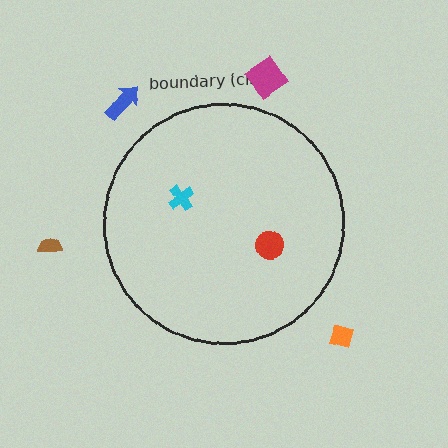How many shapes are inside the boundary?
2 inside, 4 outside.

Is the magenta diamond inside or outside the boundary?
Outside.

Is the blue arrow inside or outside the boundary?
Outside.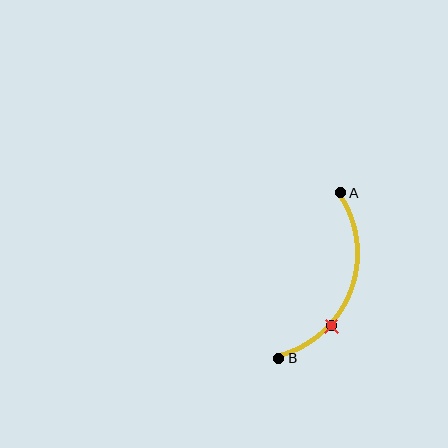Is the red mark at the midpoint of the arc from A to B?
No. The red mark lies on the arc but is closer to endpoint B. The arc midpoint would be at the point on the curve equidistant along the arc from both A and B.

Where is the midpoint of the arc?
The arc midpoint is the point on the curve farthest from the straight line joining A and B. It sits to the right of that line.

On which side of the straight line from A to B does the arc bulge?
The arc bulges to the right of the straight line connecting A and B.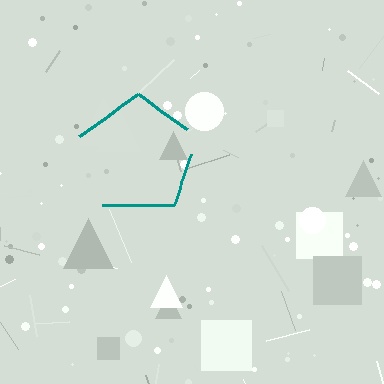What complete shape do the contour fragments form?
The contour fragments form a pentagon.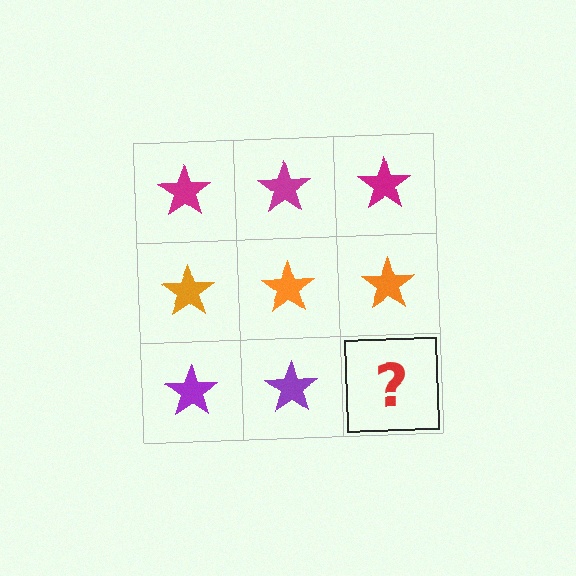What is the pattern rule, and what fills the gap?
The rule is that each row has a consistent color. The gap should be filled with a purple star.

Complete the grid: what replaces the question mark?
The question mark should be replaced with a purple star.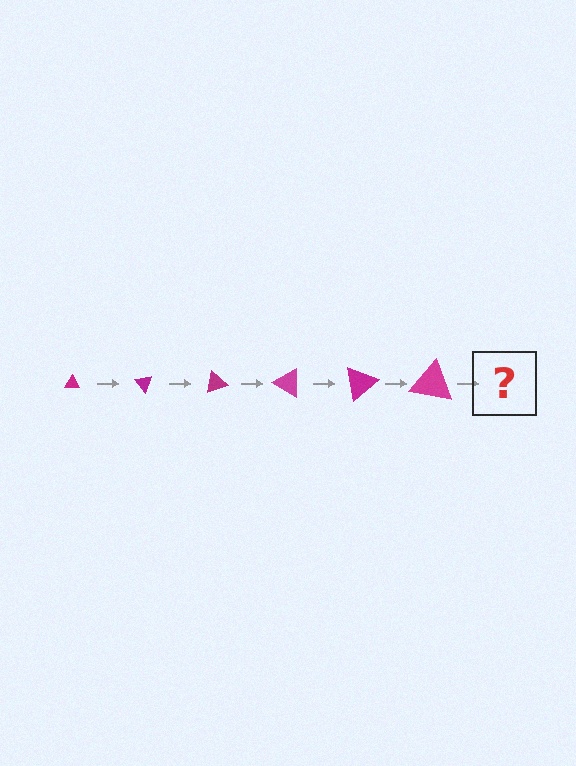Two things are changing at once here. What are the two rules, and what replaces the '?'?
The two rules are that the triangle grows larger each step and it rotates 50 degrees each step. The '?' should be a triangle, larger than the previous one and rotated 300 degrees from the start.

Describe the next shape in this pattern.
It should be a triangle, larger than the previous one and rotated 300 degrees from the start.